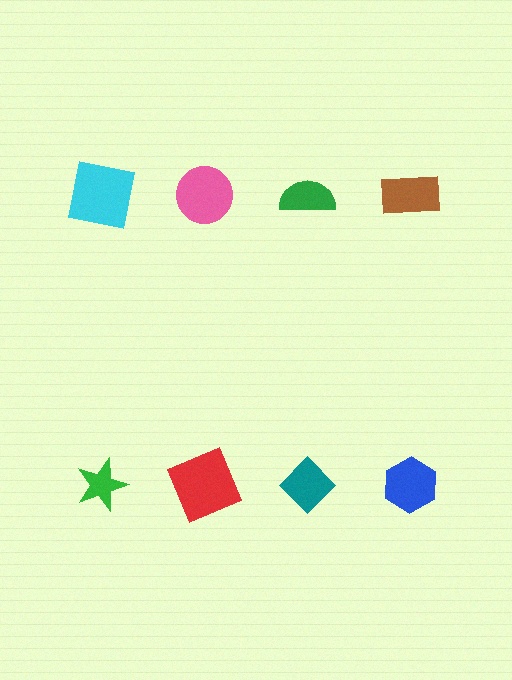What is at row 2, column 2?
A red square.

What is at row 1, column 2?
A pink circle.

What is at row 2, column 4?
A blue hexagon.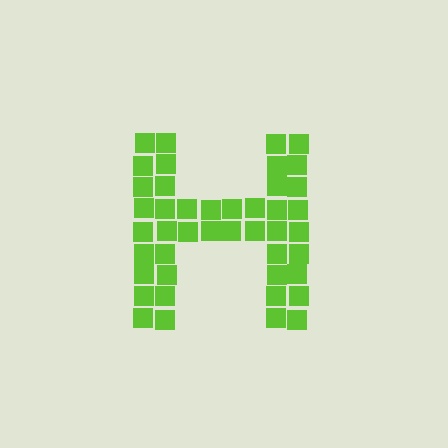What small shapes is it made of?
It is made of small squares.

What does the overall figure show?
The overall figure shows the letter H.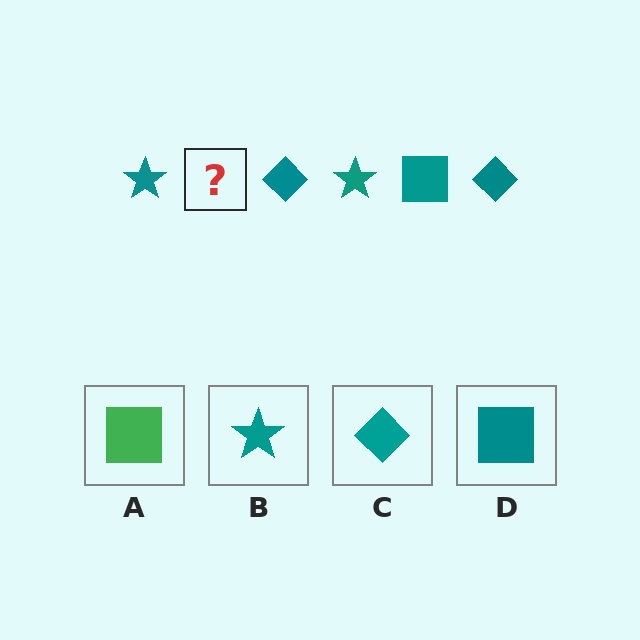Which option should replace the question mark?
Option D.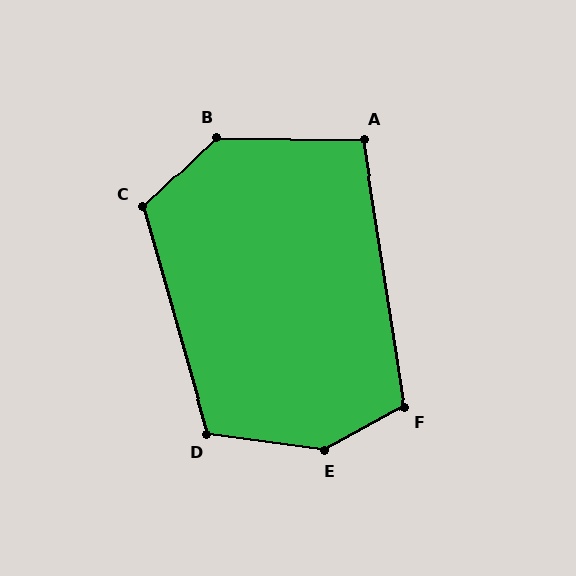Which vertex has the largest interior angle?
E, at approximately 143 degrees.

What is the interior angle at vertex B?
Approximately 136 degrees (obtuse).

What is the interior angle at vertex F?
Approximately 110 degrees (obtuse).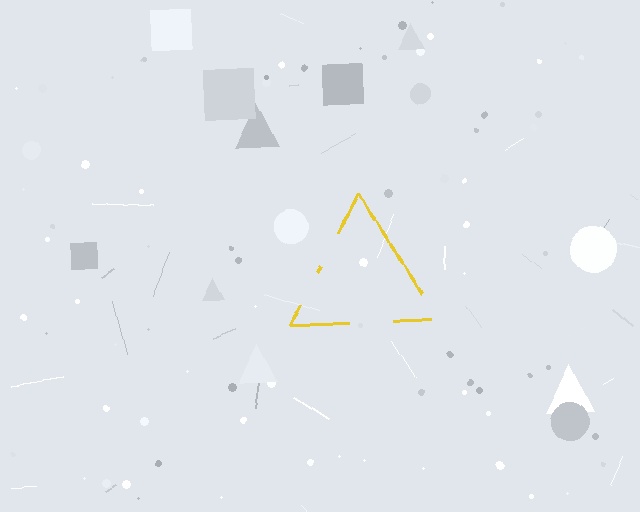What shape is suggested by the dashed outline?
The dashed outline suggests a triangle.